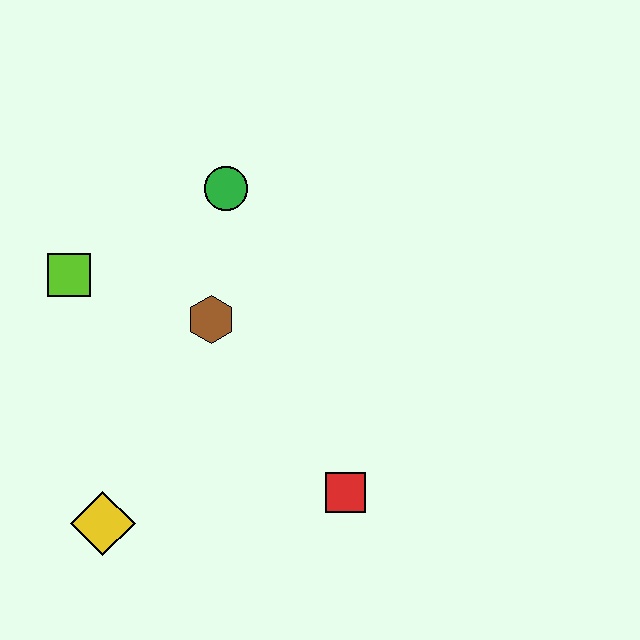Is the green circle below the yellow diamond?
No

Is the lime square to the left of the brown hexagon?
Yes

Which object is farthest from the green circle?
The yellow diamond is farthest from the green circle.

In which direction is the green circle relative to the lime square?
The green circle is to the right of the lime square.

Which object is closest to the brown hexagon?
The green circle is closest to the brown hexagon.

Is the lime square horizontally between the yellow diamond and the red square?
No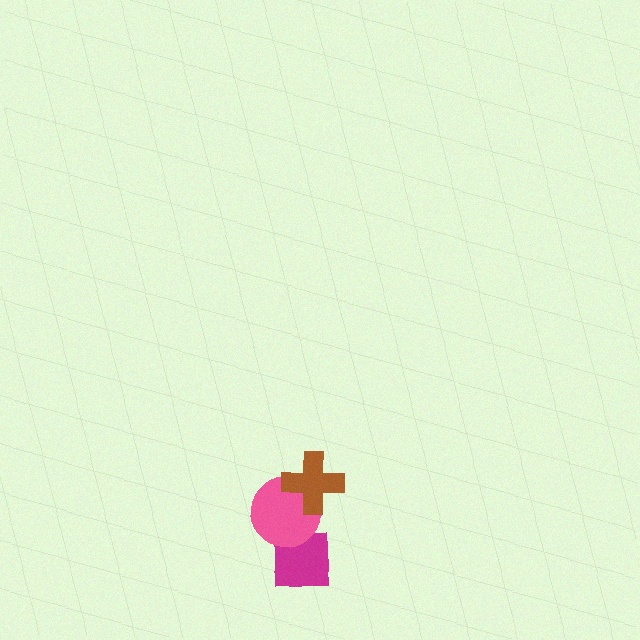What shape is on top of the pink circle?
The brown cross is on top of the pink circle.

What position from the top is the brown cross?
The brown cross is 1st from the top.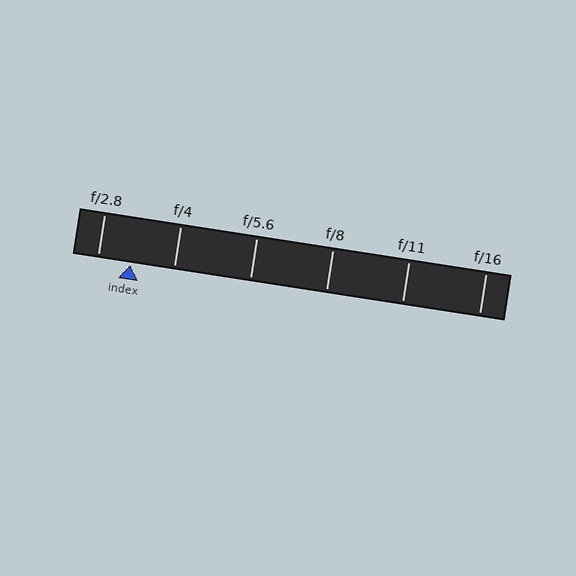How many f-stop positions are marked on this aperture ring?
There are 6 f-stop positions marked.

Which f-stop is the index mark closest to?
The index mark is closest to f/2.8.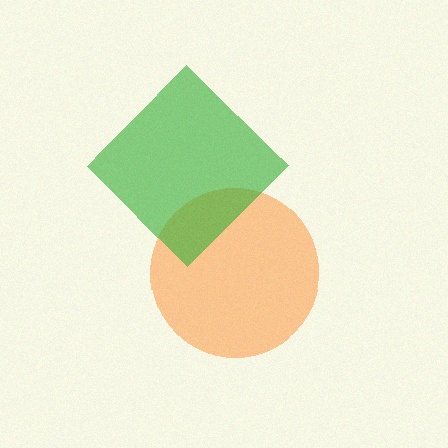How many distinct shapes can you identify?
There are 2 distinct shapes: an orange circle, a green diamond.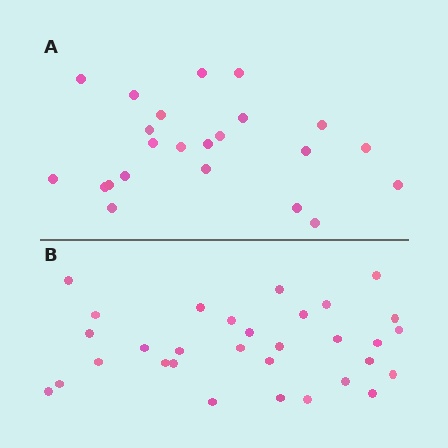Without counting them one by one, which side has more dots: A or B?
Region B (the bottom region) has more dots.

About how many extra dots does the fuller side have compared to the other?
Region B has roughly 8 or so more dots than region A.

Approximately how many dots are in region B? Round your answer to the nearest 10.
About 30 dots. (The exact count is 31, which rounds to 30.)